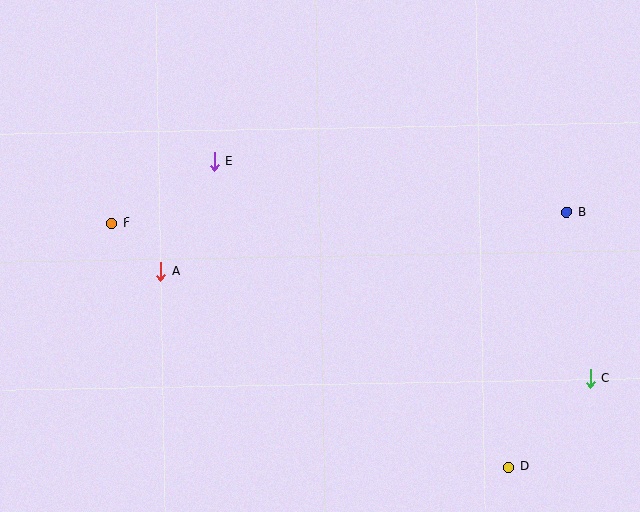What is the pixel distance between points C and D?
The distance between C and D is 121 pixels.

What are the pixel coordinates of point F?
Point F is at (112, 223).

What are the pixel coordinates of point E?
Point E is at (215, 161).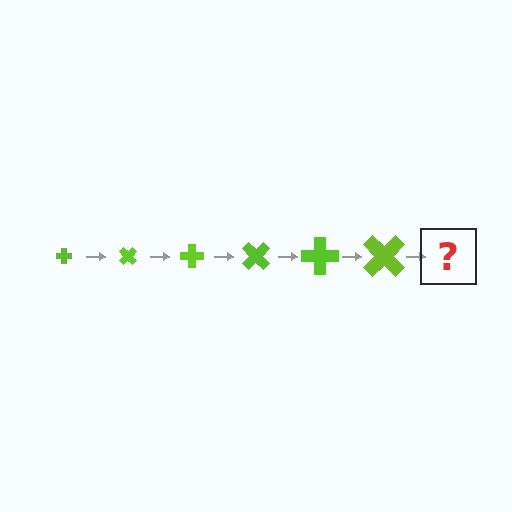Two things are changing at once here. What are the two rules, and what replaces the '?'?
The two rules are that the cross grows larger each step and it rotates 45 degrees each step. The '?' should be a cross, larger than the previous one and rotated 270 degrees from the start.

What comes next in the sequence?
The next element should be a cross, larger than the previous one and rotated 270 degrees from the start.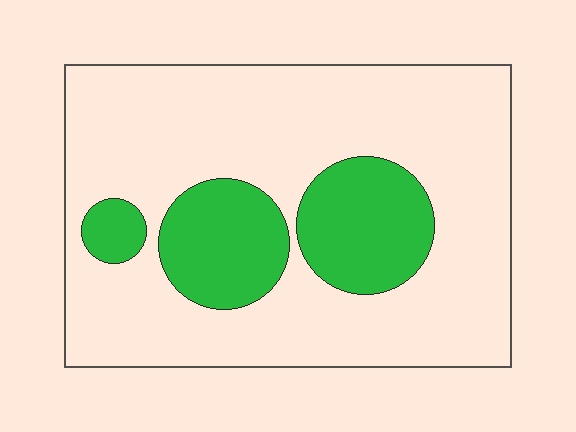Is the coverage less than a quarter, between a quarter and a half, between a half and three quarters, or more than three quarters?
Less than a quarter.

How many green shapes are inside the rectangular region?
3.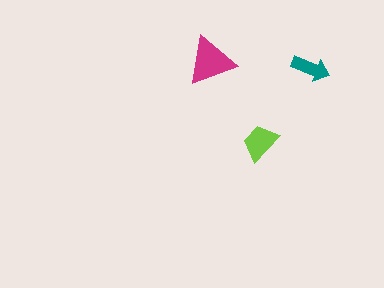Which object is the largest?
The magenta triangle.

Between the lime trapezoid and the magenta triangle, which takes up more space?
The magenta triangle.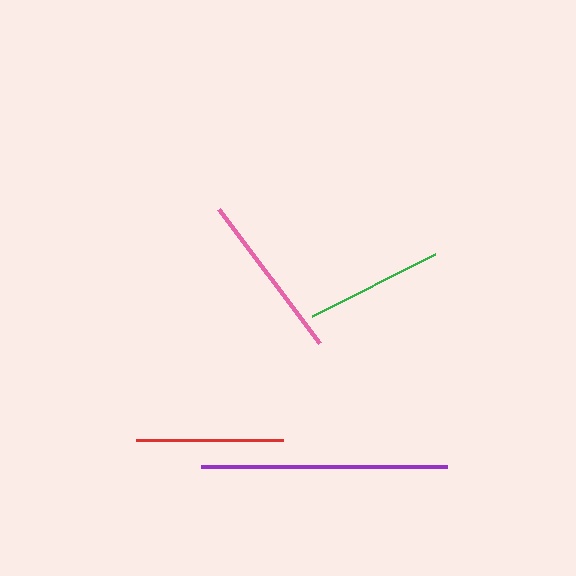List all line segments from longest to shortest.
From longest to shortest: purple, pink, red, green.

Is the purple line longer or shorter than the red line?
The purple line is longer than the red line.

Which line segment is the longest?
The purple line is the longest at approximately 246 pixels.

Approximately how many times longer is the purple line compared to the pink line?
The purple line is approximately 1.5 times the length of the pink line.